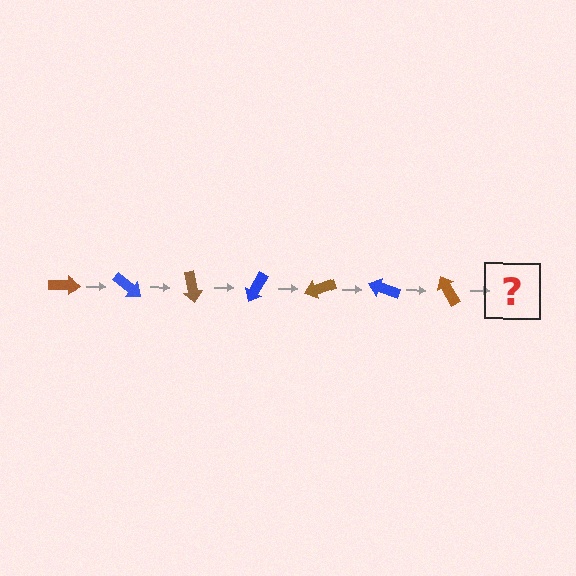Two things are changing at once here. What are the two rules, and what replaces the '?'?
The two rules are that it rotates 40 degrees each step and the color cycles through brown and blue. The '?' should be a blue arrow, rotated 280 degrees from the start.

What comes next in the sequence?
The next element should be a blue arrow, rotated 280 degrees from the start.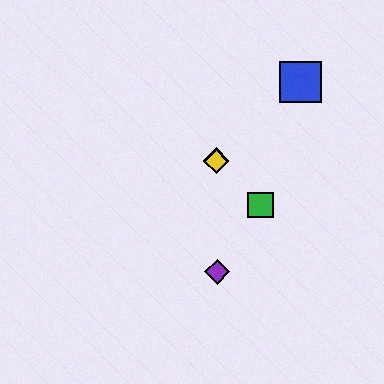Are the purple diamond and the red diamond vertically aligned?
Yes, both are at x≈217.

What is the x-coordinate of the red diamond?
The red diamond is at x≈216.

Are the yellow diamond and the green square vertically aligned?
No, the yellow diamond is at x≈216 and the green square is at x≈261.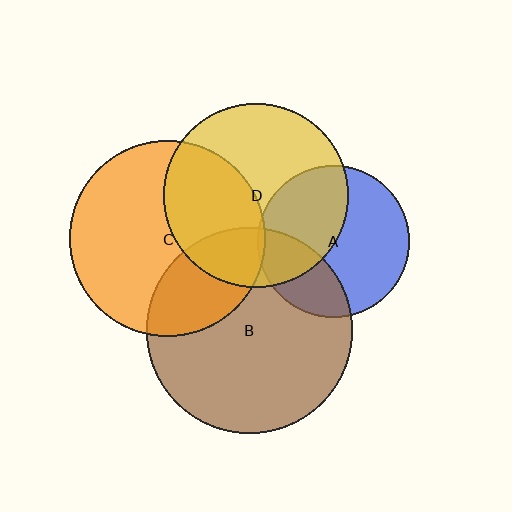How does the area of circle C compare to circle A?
Approximately 1.7 times.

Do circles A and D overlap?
Yes.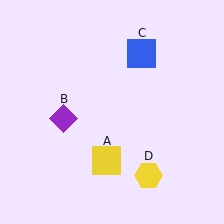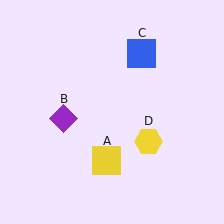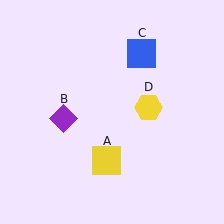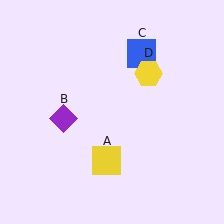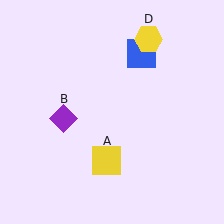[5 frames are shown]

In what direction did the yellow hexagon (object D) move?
The yellow hexagon (object D) moved up.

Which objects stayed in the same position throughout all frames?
Yellow square (object A) and purple diamond (object B) and blue square (object C) remained stationary.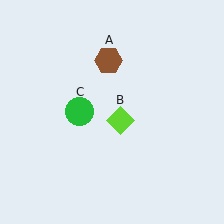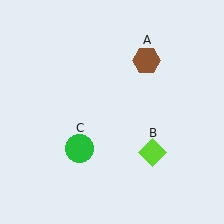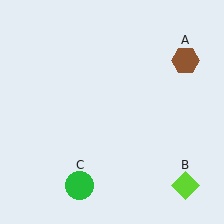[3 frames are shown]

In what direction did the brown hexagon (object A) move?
The brown hexagon (object A) moved right.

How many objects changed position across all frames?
3 objects changed position: brown hexagon (object A), lime diamond (object B), green circle (object C).